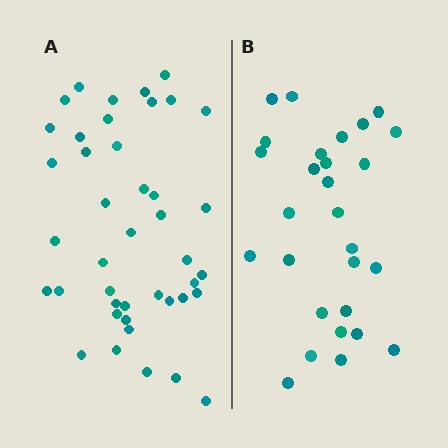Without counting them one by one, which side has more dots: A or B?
Region A (the left region) has more dots.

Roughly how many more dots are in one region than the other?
Region A has approximately 15 more dots than region B.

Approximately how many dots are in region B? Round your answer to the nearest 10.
About 30 dots. (The exact count is 28, which rounds to 30.)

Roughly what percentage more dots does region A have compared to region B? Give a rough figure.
About 50% more.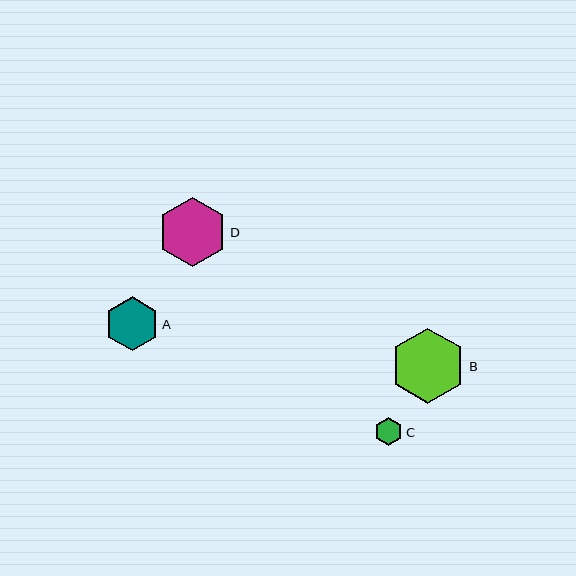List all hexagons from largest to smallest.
From largest to smallest: B, D, A, C.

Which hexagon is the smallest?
Hexagon C is the smallest with a size of approximately 29 pixels.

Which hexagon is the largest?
Hexagon B is the largest with a size of approximately 75 pixels.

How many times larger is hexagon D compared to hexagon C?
Hexagon D is approximately 2.4 times the size of hexagon C.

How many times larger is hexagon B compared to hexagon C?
Hexagon B is approximately 2.6 times the size of hexagon C.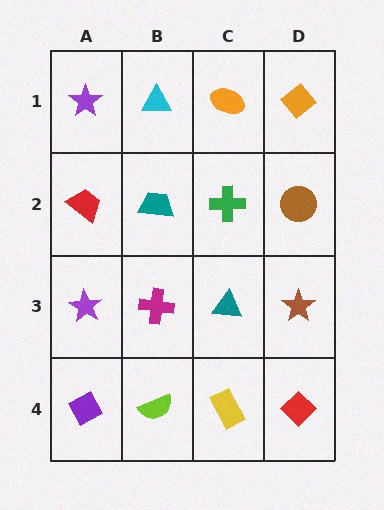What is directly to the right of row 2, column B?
A green cross.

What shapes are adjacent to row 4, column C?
A teal triangle (row 3, column C), a lime semicircle (row 4, column B), a red diamond (row 4, column D).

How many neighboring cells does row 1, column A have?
2.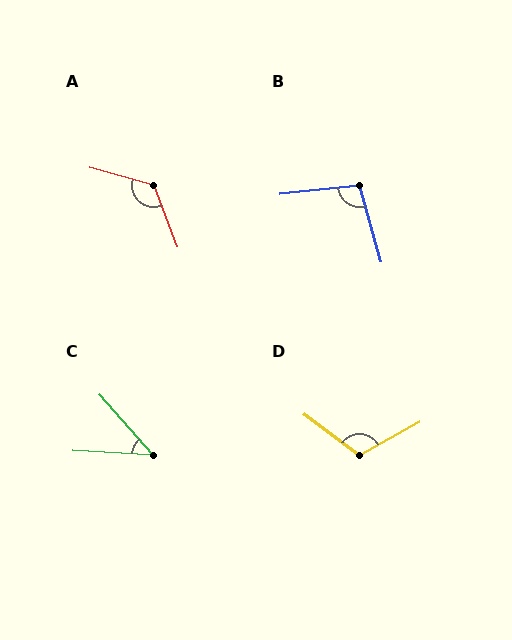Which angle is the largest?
A, at approximately 126 degrees.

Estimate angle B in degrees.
Approximately 100 degrees.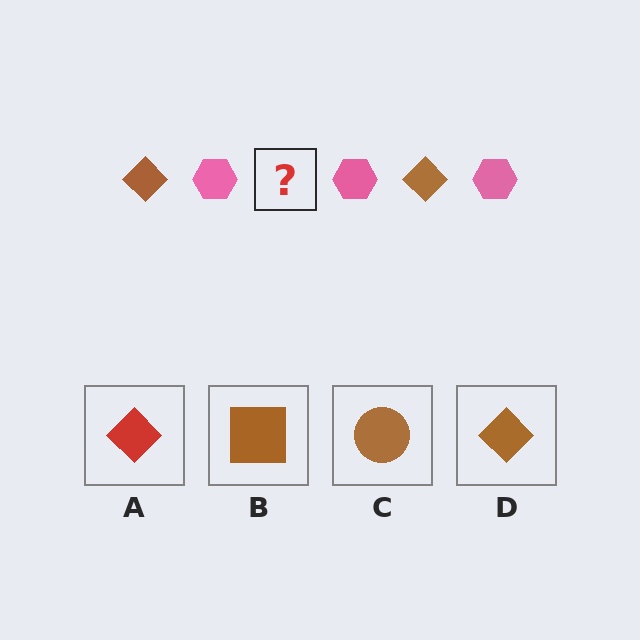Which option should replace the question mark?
Option D.